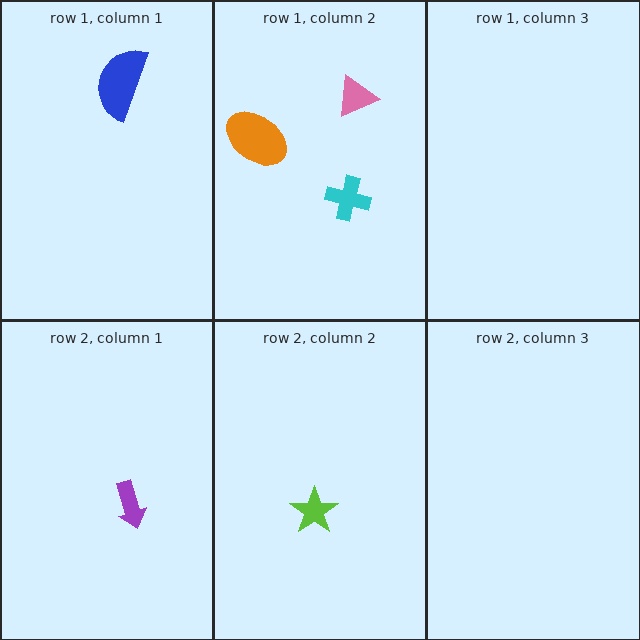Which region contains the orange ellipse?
The row 1, column 2 region.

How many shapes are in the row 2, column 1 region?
1.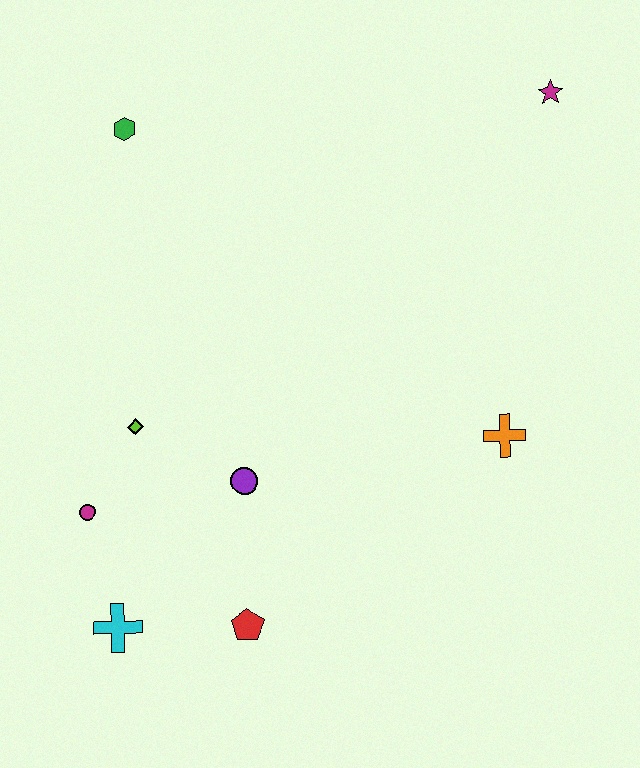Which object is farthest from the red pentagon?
The magenta star is farthest from the red pentagon.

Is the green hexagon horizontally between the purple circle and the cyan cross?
Yes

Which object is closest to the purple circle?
The lime diamond is closest to the purple circle.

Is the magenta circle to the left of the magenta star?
Yes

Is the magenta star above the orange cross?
Yes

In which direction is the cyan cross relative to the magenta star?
The cyan cross is below the magenta star.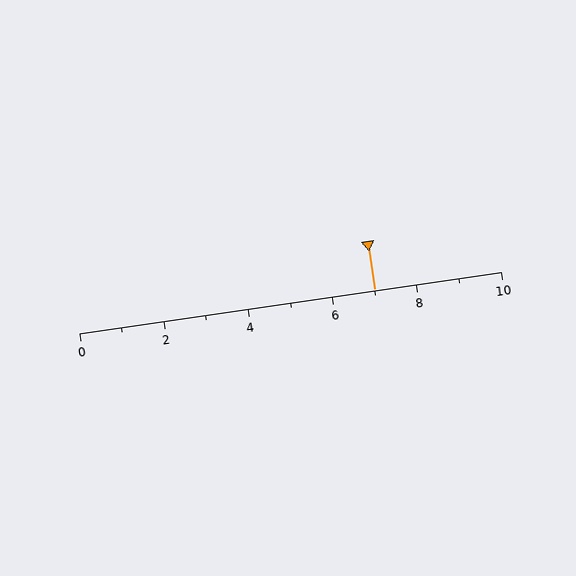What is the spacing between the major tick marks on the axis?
The major ticks are spaced 2 apart.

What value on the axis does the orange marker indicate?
The marker indicates approximately 7.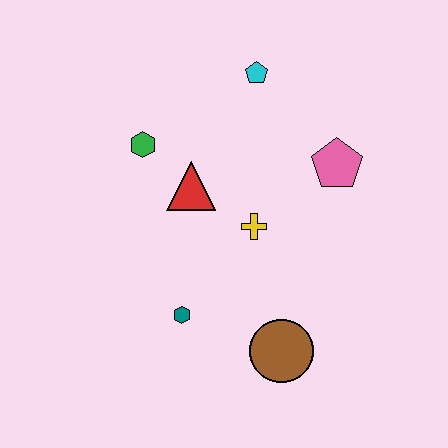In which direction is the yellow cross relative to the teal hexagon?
The yellow cross is above the teal hexagon.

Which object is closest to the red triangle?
The green hexagon is closest to the red triangle.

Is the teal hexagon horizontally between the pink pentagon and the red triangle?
No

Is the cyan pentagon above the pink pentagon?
Yes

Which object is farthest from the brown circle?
The cyan pentagon is farthest from the brown circle.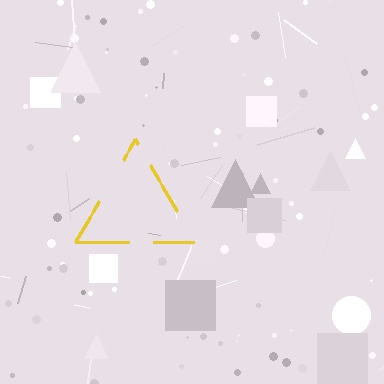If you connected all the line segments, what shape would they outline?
They would outline a triangle.